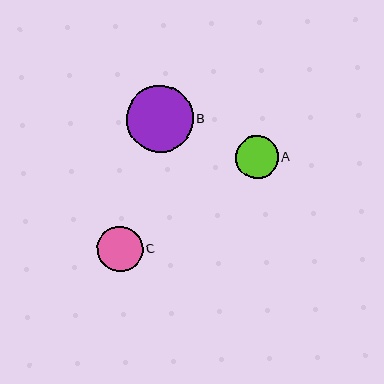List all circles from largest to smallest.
From largest to smallest: B, C, A.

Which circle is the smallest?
Circle A is the smallest with a size of approximately 43 pixels.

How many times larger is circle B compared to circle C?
Circle B is approximately 1.5 times the size of circle C.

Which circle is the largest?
Circle B is the largest with a size of approximately 67 pixels.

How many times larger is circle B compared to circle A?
Circle B is approximately 1.6 times the size of circle A.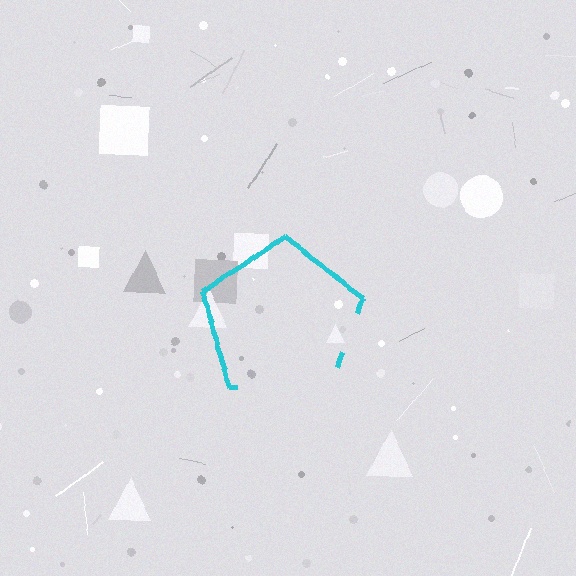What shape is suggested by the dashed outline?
The dashed outline suggests a pentagon.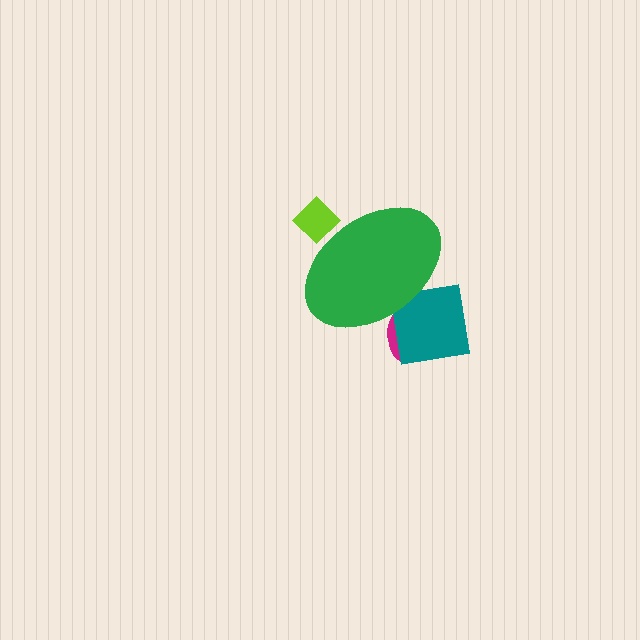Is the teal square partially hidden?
Yes, the teal square is partially hidden behind the green ellipse.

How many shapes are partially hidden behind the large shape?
3 shapes are partially hidden.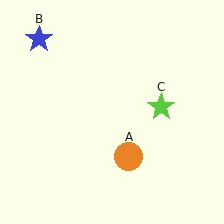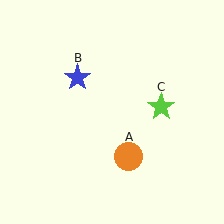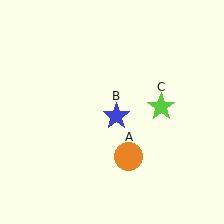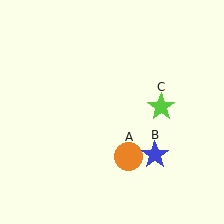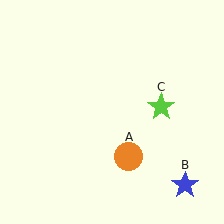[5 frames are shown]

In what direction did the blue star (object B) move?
The blue star (object B) moved down and to the right.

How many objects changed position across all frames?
1 object changed position: blue star (object B).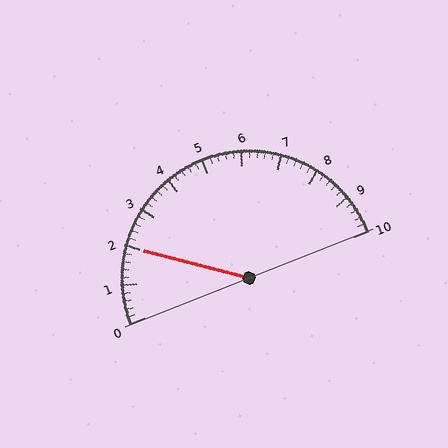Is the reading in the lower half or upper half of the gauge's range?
The reading is in the lower half of the range (0 to 10).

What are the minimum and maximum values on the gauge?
The gauge ranges from 0 to 10.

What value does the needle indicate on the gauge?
The needle indicates approximately 2.0.